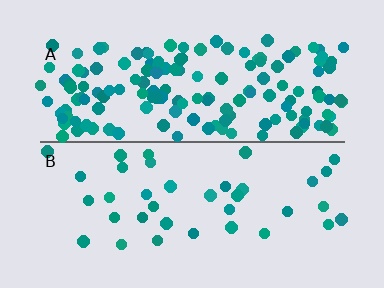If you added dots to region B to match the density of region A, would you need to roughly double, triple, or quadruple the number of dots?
Approximately quadruple.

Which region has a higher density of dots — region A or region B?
A (the top).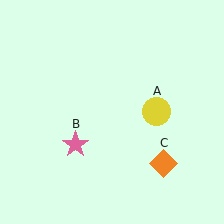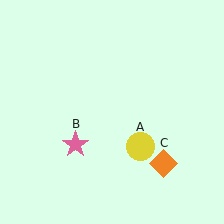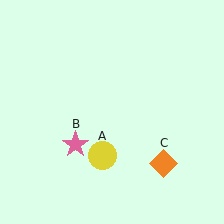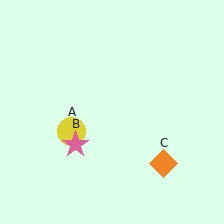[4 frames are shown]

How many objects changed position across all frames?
1 object changed position: yellow circle (object A).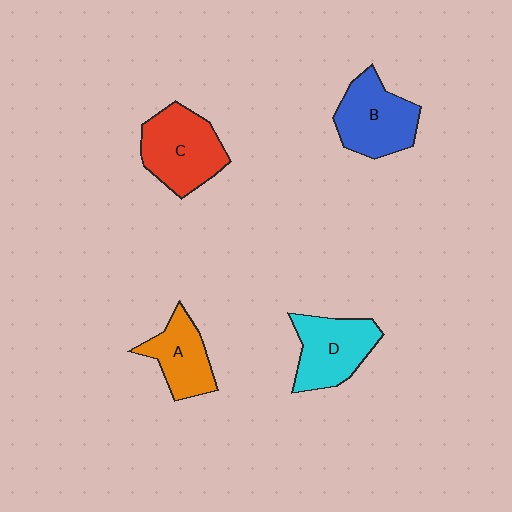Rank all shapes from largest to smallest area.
From largest to smallest: C (red), B (blue), D (cyan), A (orange).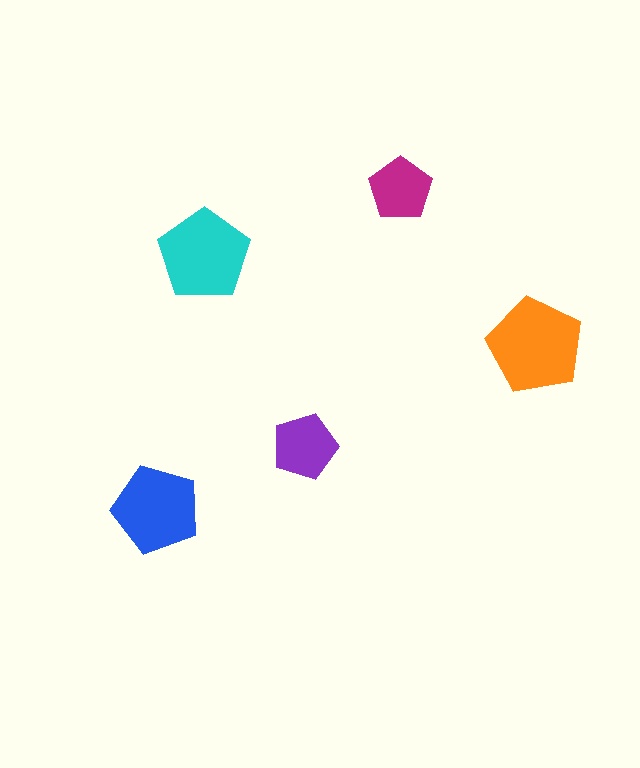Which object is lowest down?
The blue pentagon is bottommost.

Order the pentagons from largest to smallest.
the orange one, the cyan one, the blue one, the purple one, the magenta one.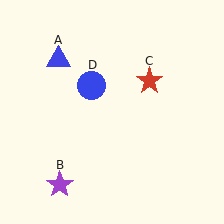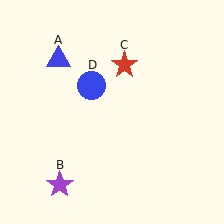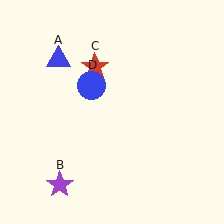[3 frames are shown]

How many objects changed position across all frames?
1 object changed position: red star (object C).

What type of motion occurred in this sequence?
The red star (object C) rotated counterclockwise around the center of the scene.